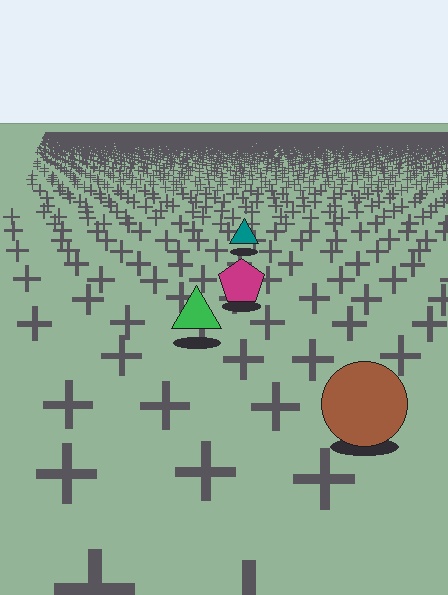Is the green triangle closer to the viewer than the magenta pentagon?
Yes. The green triangle is closer — you can tell from the texture gradient: the ground texture is coarser near it.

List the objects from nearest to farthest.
From nearest to farthest: the brown circle, the green triangle, the magenta pentagon, the teal triangle.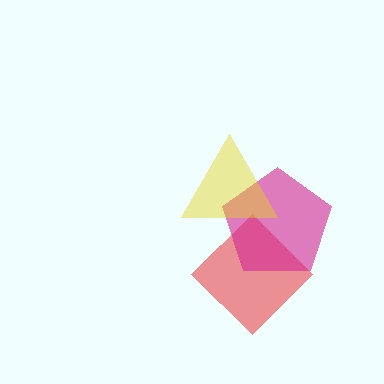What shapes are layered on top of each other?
The layered shapes are: a red diamond, a magenta pentagon, a yellow triangle.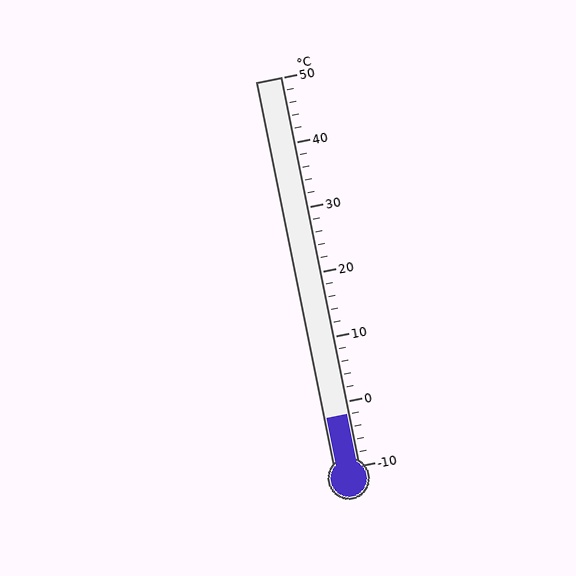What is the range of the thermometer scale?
The thermometer scale ranges from -10°C to 50°C.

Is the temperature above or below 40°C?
The temperature is below 40°C.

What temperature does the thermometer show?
The thermometer shows approximately -2°C.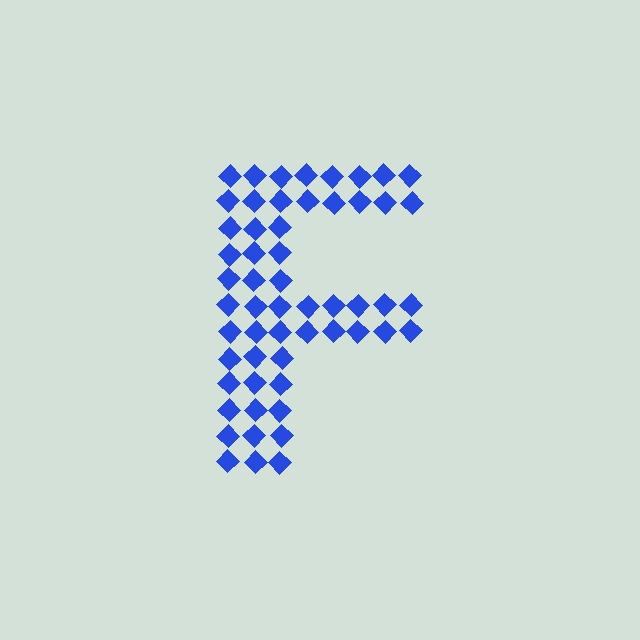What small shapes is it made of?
It is made of small diamonds.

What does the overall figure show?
The overall figure shows the letter F.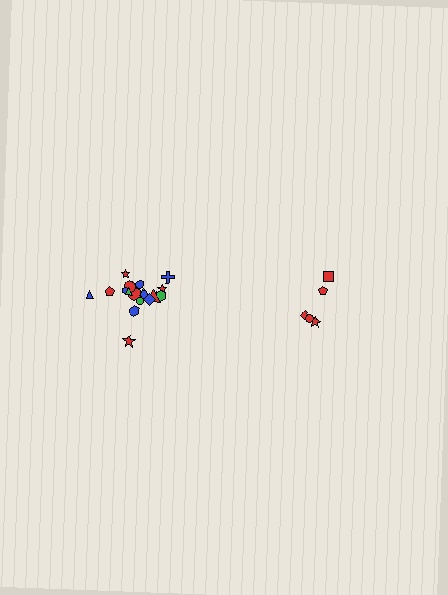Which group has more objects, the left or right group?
The left group.